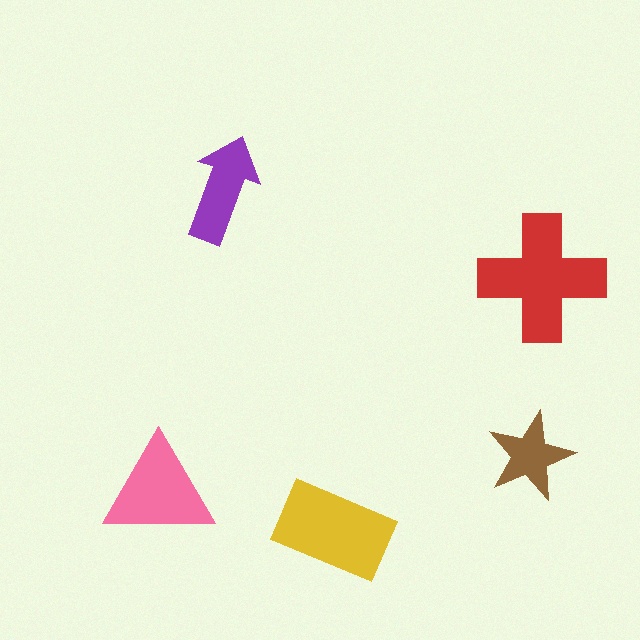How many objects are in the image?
There are 5 objects in the image.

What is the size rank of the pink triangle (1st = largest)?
3rd.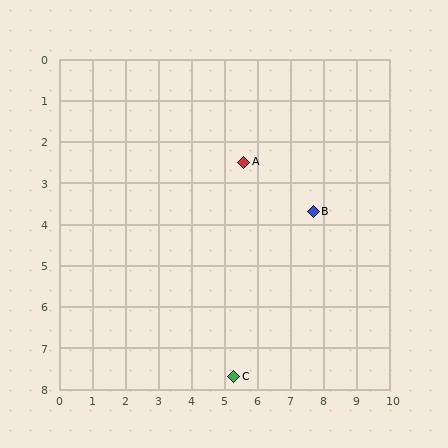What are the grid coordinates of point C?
Point C is at approximately (5.3, 7.7).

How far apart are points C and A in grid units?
Points C and A are about 5.2 grid units apart.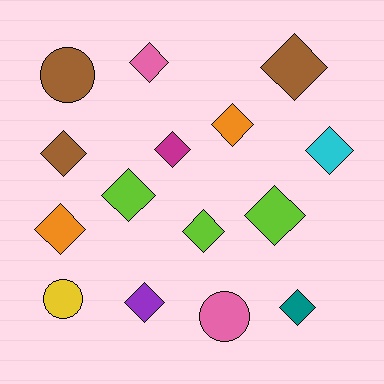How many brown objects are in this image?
There are 3 brown objects.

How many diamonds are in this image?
There are 12 diamonds.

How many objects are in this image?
There are 15 objects.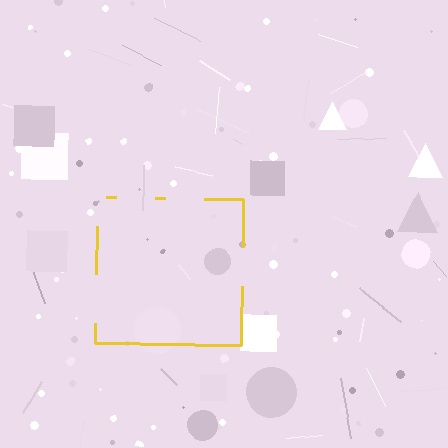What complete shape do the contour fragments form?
The contour fragments form a square.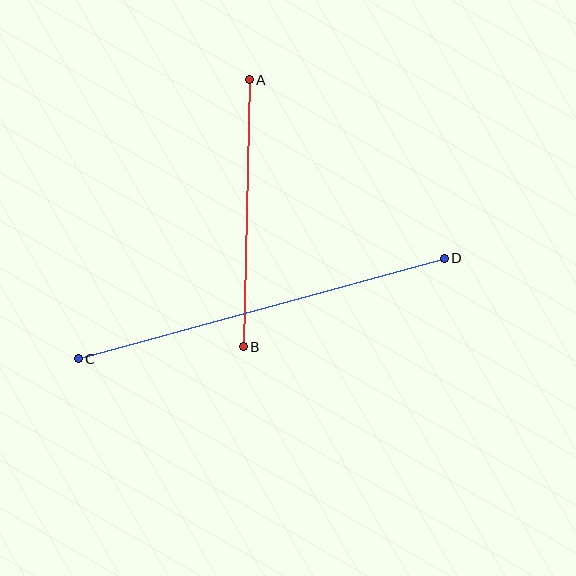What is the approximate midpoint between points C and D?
The midpoint is at approximately (261, 309) pixels.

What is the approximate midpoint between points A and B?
The midpoint is at approximately (246, 213) pixels.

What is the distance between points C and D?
The distance is approximately 380 pixels.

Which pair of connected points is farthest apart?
Points C and D are farthest apart.